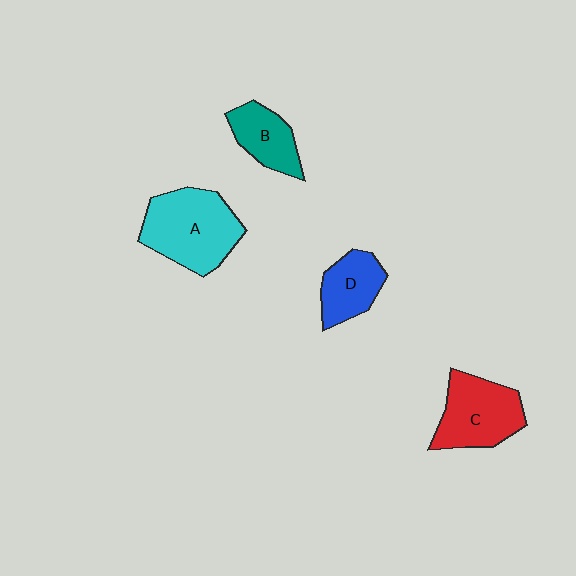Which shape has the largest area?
Shape A (cyan).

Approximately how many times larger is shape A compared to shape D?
Approximately 1.8 times.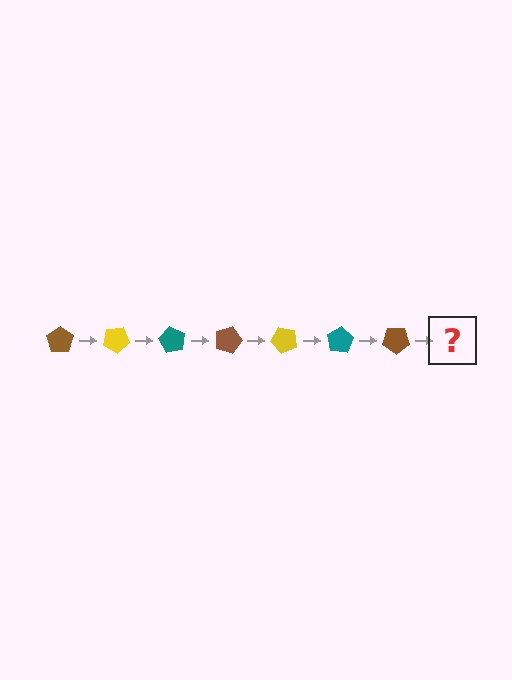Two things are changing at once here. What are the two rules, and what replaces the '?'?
The two rules are that it rotates 30 degrees each step and the color cycles through brown, yellow, and teal. The '?' should be a yellow pentagon, rotated 210 degrees from the start.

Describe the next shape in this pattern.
It should be a yellow pentagon, rotated 210 degrees from the start.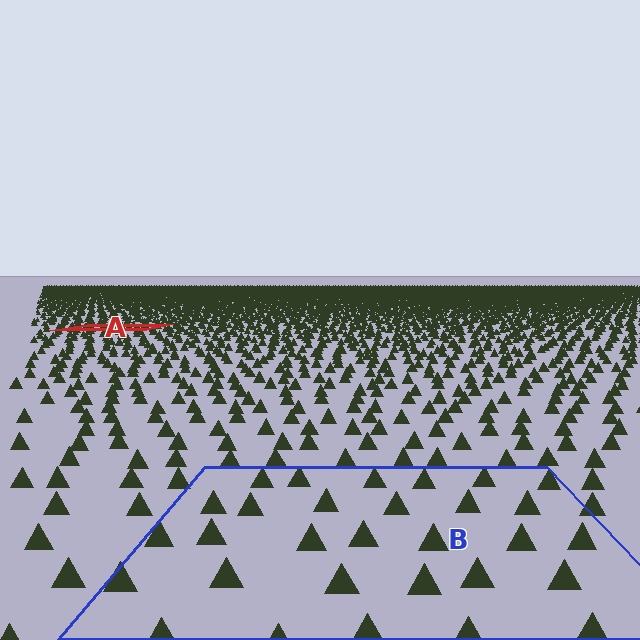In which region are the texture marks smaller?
The texture marks are smaller in region A, because it is farther away.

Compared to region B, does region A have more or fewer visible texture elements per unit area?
Region A has more texture elements per unit area — they are packed more densely because it is farther away.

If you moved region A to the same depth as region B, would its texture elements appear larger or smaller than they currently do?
They would appear larger. At a closer depth, the same texture elements are projected at a bigger on-screen size.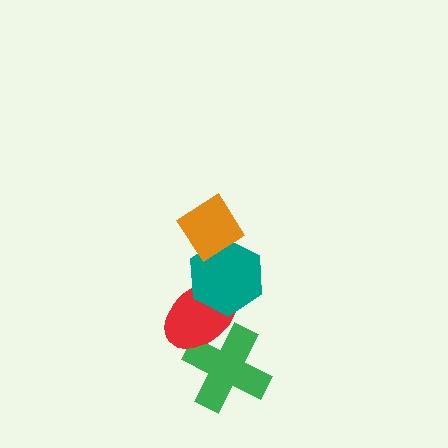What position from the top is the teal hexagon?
The teal hexagon is 2nd from the top.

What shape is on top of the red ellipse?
The teal hexagon is on top of the red ellipse.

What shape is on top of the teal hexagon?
The orange diamond is on top of the teal hexagon.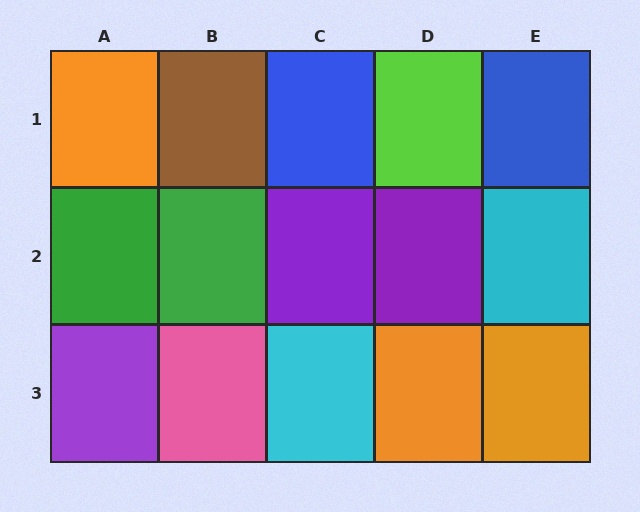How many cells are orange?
3 cells are orange.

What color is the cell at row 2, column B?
Green.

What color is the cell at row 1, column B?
Brown.